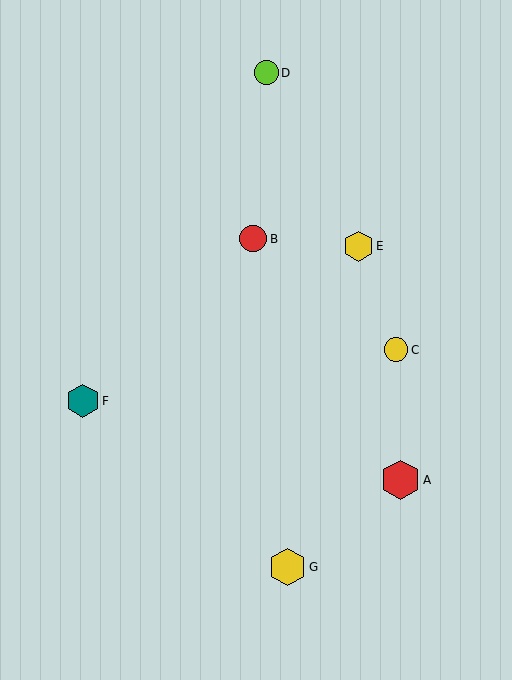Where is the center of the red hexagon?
The center of the red hexagon is at (400, 480).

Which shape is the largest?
The red hexagon (labeled A) is the largest.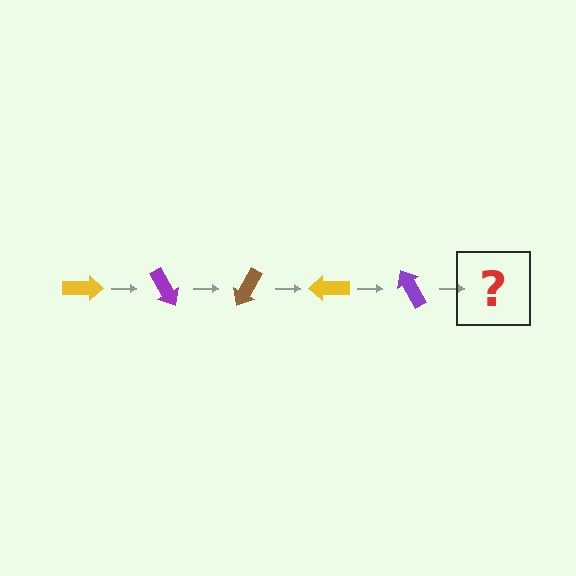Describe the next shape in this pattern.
It should be a brown arrow, rotated 300 degrees from the start.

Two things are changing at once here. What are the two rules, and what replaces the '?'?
The two rules are that it rotates 60 degrees each step and the color cycles through yellow, purple, and brown. The '?' should be a brown arrow, rotated 300 degrees from the start.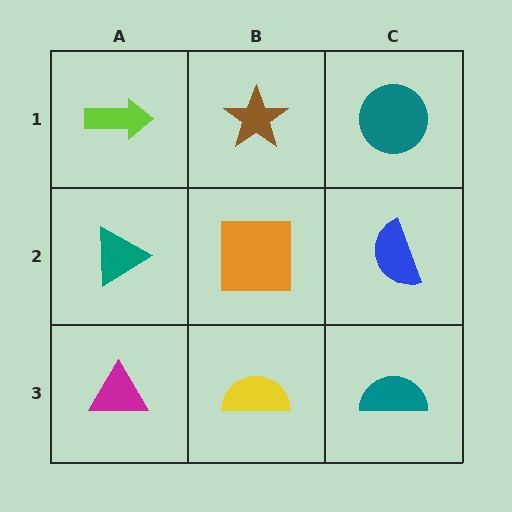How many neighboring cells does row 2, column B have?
4.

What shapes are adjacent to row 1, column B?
An orange square (row 2, column B), a lime arrow (row 1, column A), a teal circle (row 1, column C).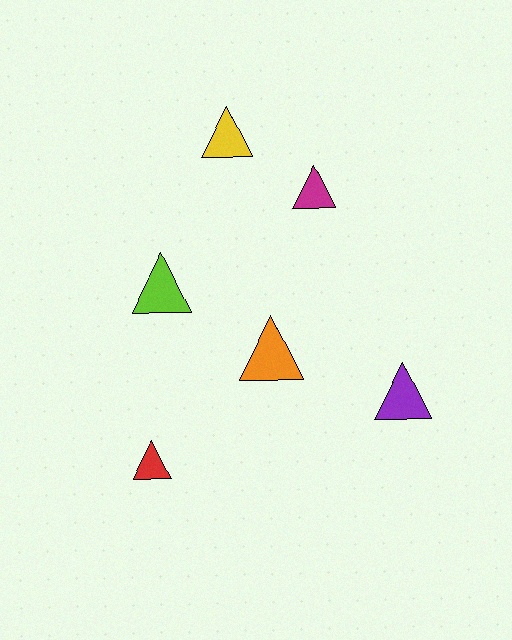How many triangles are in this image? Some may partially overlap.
There are 6 triangles.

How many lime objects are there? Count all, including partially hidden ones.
There is 1 lime object.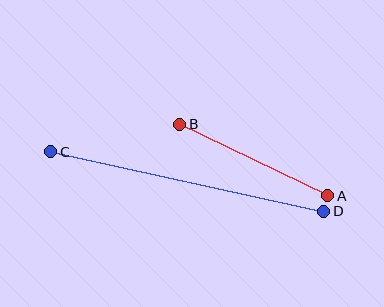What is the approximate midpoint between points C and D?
The midpoint is at approximately (187, 182) pixels.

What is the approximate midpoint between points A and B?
The midpoint is at approximately (254, 160) pixels.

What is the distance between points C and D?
The distance is approximately 279 pixels.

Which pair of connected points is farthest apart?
Points C and D are farthest apart.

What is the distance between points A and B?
The distance is approximately 165 pixels.